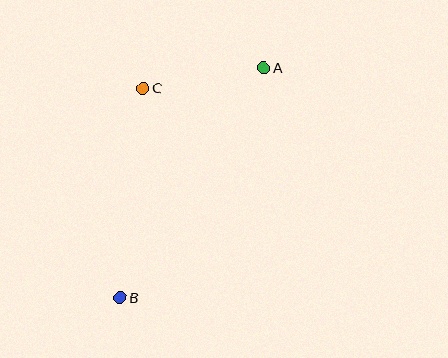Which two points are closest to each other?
Points A and C are closest to each other.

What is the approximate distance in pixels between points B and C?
The distance between B and C is approximately 210 pixels.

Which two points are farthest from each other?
Points A and B are farthest from each other.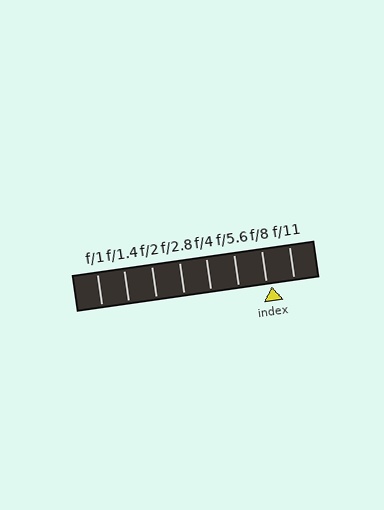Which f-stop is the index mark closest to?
The index mark is closest to f/8.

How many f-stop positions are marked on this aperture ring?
There are 8 f-stop positions marked.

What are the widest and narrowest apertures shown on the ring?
The widest aperture shown is f/1 and the narrowest is f/11.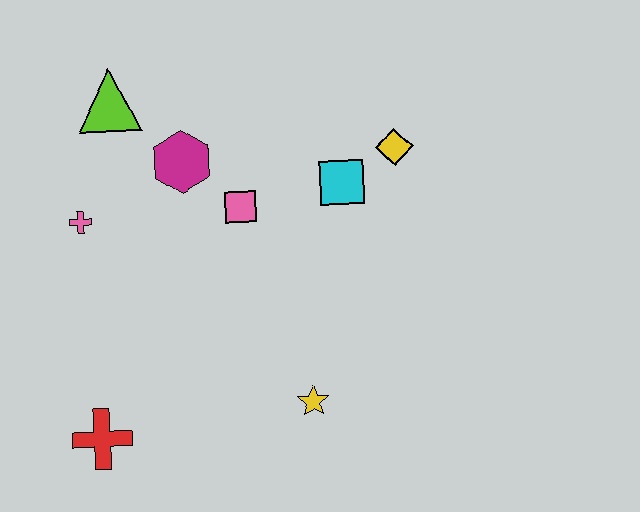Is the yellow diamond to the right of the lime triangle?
Yes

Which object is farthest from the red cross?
The yellow diamond is farthest from the red cross.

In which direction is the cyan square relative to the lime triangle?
The cyan square is to the right of the lime triangle.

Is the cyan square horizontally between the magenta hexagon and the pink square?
No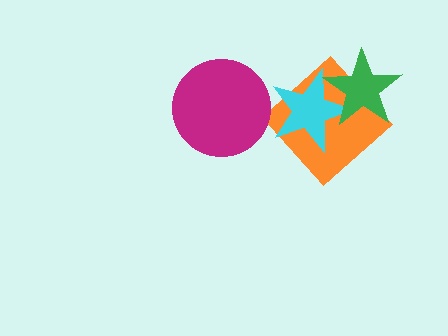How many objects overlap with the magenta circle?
0 objects overlap with the magenta circle.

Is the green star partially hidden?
No, no other shape covers it.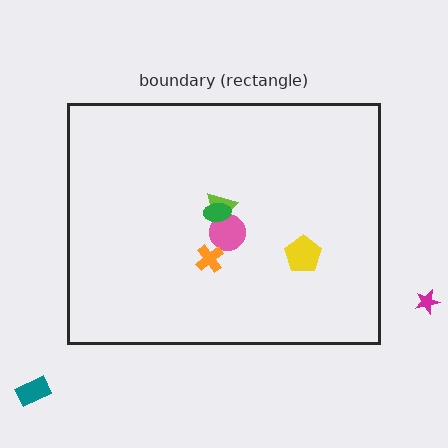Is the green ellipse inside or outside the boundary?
Inside.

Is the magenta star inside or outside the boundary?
Outside.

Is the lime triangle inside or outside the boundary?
Inside.